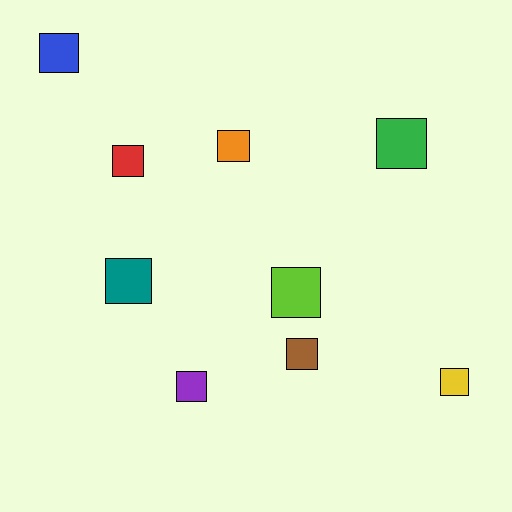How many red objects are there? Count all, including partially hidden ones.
There is 1 red object.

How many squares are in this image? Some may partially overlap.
There are 9 squares.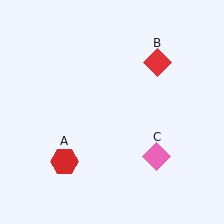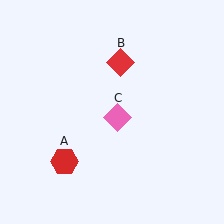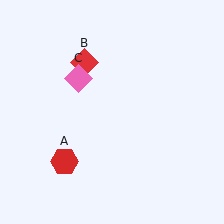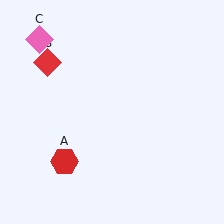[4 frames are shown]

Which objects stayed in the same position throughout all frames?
Red hexagon (object A) remained stationary.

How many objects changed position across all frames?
2 objects changed position: red diamond (object B), pink diamond (object C).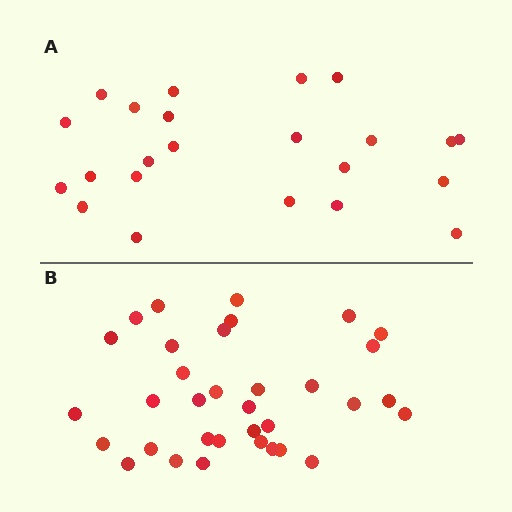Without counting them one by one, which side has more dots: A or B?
Region B (the bottom region) has more dots.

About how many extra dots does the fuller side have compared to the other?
Region B has roughly 12 or so more dots than region A.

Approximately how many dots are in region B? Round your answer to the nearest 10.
About 30 dots. (The exact count is 34, which rounds to 30.)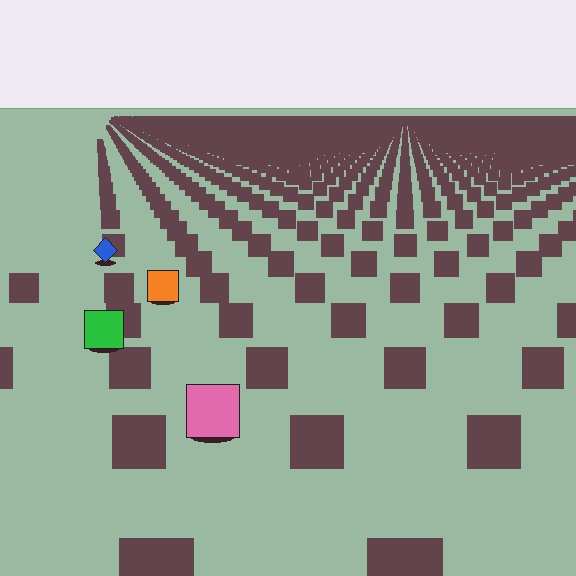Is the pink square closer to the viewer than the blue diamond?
Yes. The pink square is closer — you can tell from the texture gradient: the ground texture is coarser near it.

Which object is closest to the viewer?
The pink square is closest. The texture marks near it are larger and more spread out.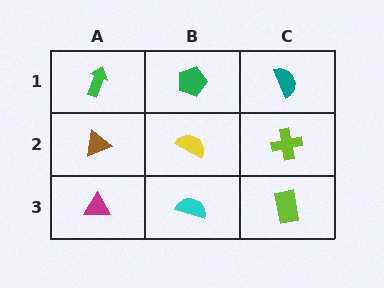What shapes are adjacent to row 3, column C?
A lime cross (row 2, column C), a cyan semicircle (row 3, column B).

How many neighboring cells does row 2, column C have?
3.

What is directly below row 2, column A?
A magenta triangle.